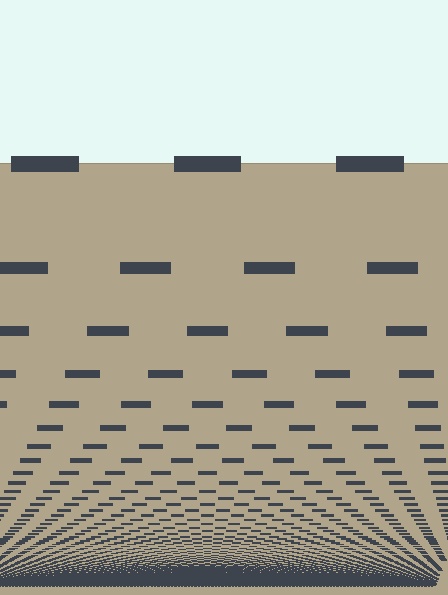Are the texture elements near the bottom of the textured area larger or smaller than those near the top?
Smaller. The gradient is inverted — elements near the bottom are smaller and denser.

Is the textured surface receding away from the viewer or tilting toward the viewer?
The surface appears to tilt toward the viewer. Texture elements get larger and sparser toward the top.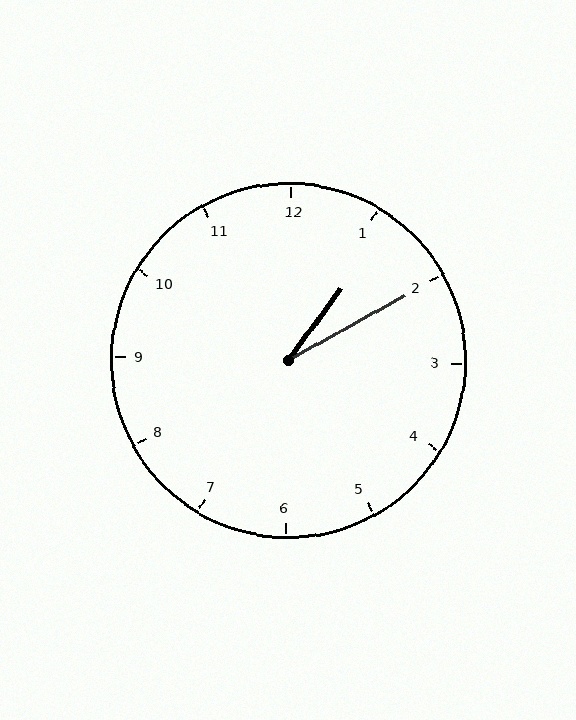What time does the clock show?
1:10.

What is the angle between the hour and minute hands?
Approximately 25 degrees.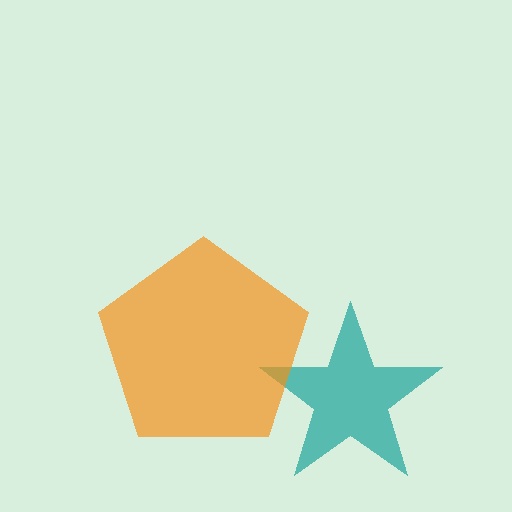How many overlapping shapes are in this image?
There are 2 overlapping shapes in the image.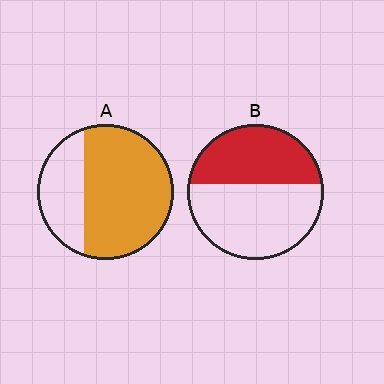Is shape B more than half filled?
No.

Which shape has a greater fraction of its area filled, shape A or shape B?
Shape A.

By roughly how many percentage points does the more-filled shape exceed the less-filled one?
By roughly 25 percentage points (A over B).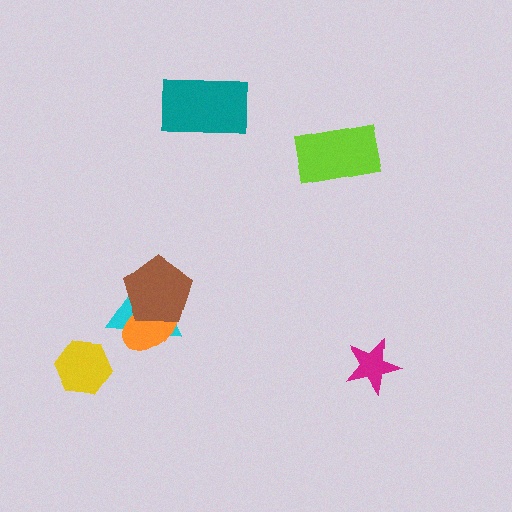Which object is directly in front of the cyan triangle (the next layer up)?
The orange ellipse is directly in front of the cyan triangle.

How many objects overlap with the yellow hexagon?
0 objects overlap with the yellow hexagon.